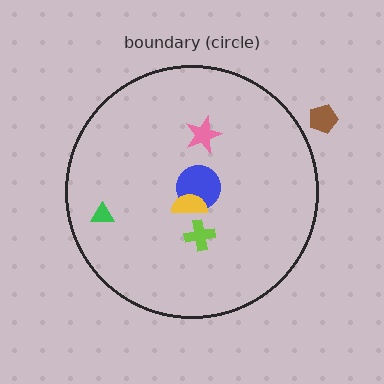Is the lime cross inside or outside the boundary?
Inside.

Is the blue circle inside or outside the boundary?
Inside.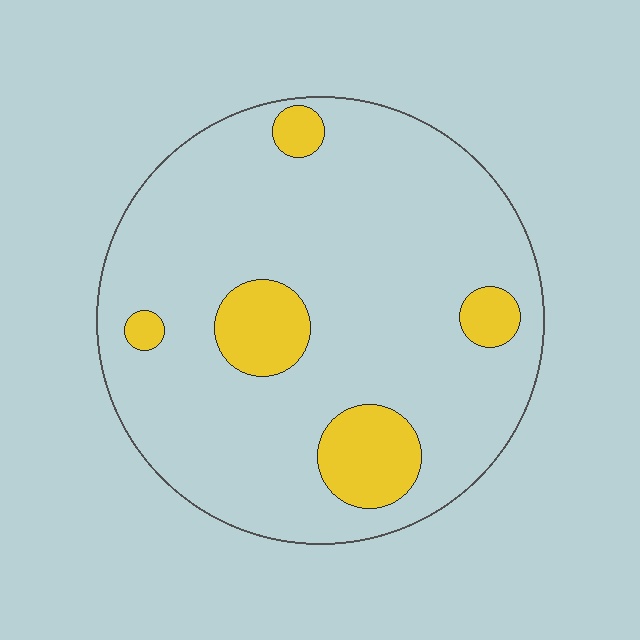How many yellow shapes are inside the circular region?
5.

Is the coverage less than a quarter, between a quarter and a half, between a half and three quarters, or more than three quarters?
Less than a quarter.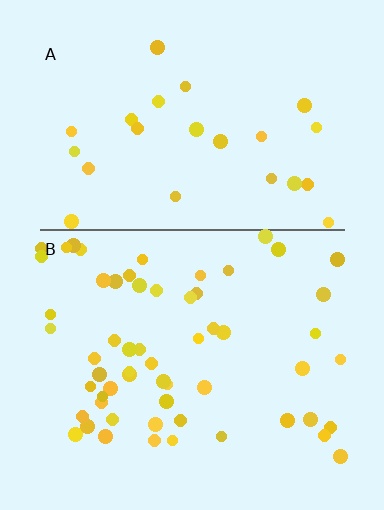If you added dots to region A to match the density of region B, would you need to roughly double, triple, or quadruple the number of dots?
Approximately double.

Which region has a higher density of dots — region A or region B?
B (the bottom).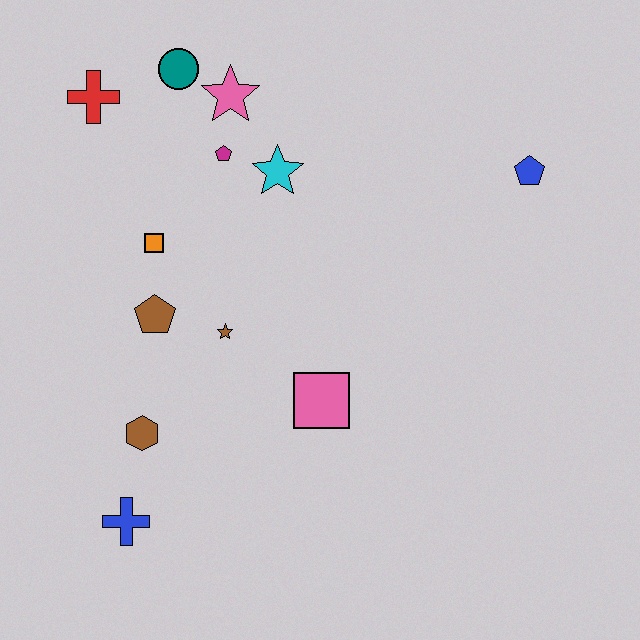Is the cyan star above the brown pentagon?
Yes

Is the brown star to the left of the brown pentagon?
No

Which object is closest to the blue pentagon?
The cyan star is closest to the blue pentagon.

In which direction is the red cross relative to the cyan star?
The red cross is to the left of the cyan star.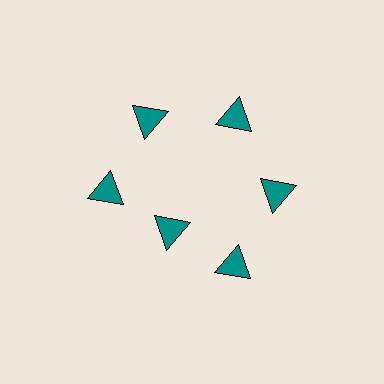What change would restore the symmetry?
The symmetry would be restored by moving it outward, back onto the ring so that all 6 triangles sit at equal angles and equal distance from the center.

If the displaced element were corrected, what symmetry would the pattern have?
It would have 6-fold rotational symmetry — the pattern would map onto itself every 60 degrees.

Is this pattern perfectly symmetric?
No. The 6 teal triangles are arranged in a ring, but one element near the 7 o'clock position is pulled inward toward the center, breaking the 6-fold rotational symmetry.